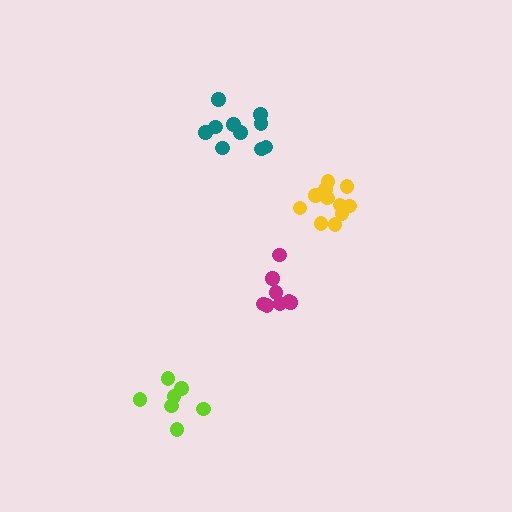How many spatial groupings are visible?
There are 4 spatial groupings.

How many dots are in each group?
Group 1: 11 dots, Group 2: 7 dots, Group 3: 8 dots, Group 4: 10 dots (36 total).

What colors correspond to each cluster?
The clusters are colored: yellow, lime, magenta, teal.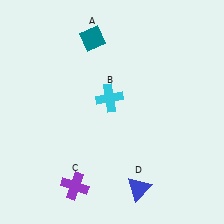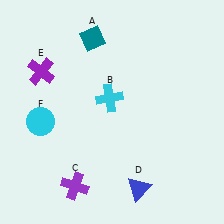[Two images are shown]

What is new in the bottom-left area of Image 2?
A cyan circle (F) was added in the bottom-left area of Image 2.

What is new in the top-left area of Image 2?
A purple cross (E) was added in the top-left area of Image 2.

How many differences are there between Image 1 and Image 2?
There are 2 differences between the two images.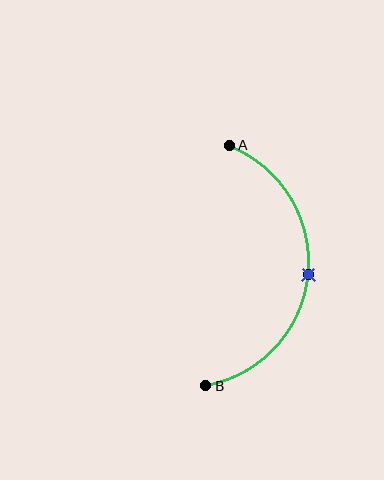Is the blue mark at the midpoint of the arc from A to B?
Yes. The blue mark lies on the arc at equal arc-length from both A and B — it is the arc midpoint.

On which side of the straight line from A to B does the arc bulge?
The arc bulges to the right of the straight line connecting A and B.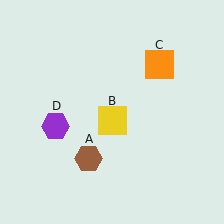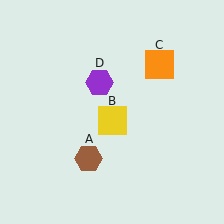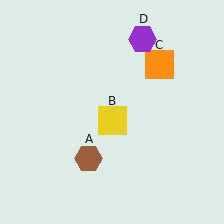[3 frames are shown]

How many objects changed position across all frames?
1 object changed position: purple hexagon (object D).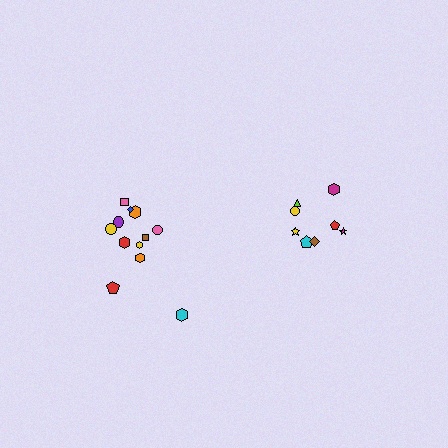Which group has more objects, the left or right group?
The left group.